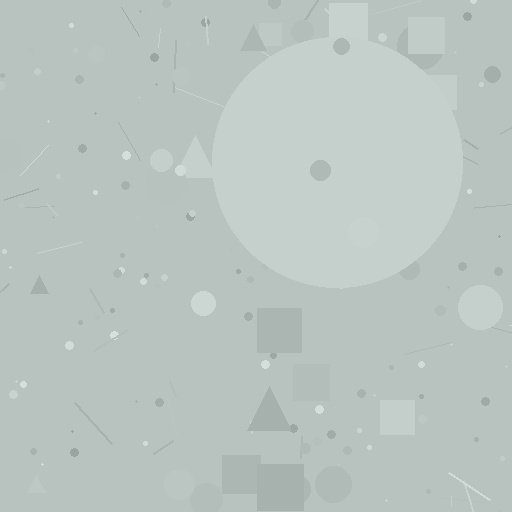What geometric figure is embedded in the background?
A circle is embedded in the background.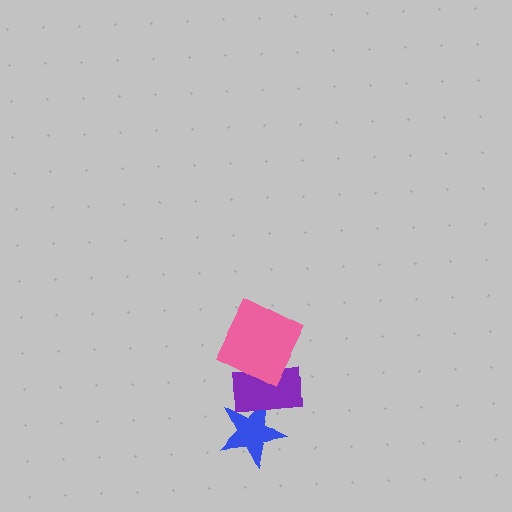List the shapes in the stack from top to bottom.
From top to bottom: the pink square, the purple rectangle, the blue star.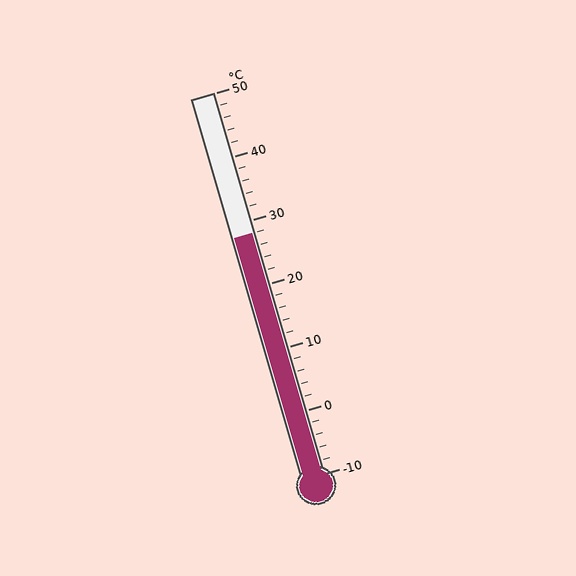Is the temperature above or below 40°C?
The temperature is below 40°C.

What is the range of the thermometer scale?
The thermometer scale ranges from -10°C to 50°C.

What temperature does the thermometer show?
The thermometer shows approximately 28°C.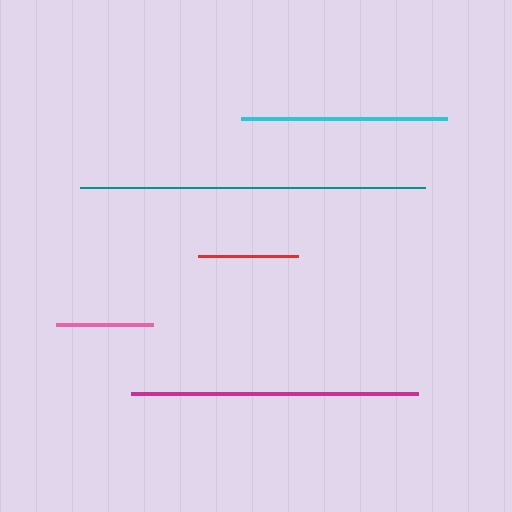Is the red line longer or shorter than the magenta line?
The magenta line is longer than the red line.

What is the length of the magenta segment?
The magenta segment is approximately 287 pixels long.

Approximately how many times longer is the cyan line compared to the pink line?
The cyan line is approximately 2.1 times the length of the pink line.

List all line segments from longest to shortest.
From longest to shortest: teal, magenta, cyan, red, pink.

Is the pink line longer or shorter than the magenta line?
The magenta line is longer than the pink line.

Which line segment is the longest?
The teal line is the longest at approximately 345 pixels.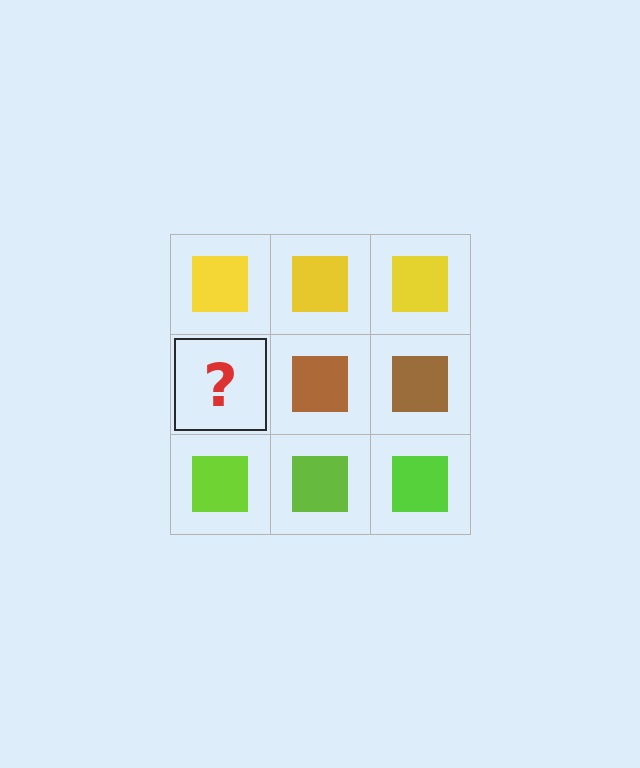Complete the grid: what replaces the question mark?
The question mark should be replaced with a brown square.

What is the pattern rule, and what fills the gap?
The rule is that each row has a consistent color. The gap should be filled with a brown square.